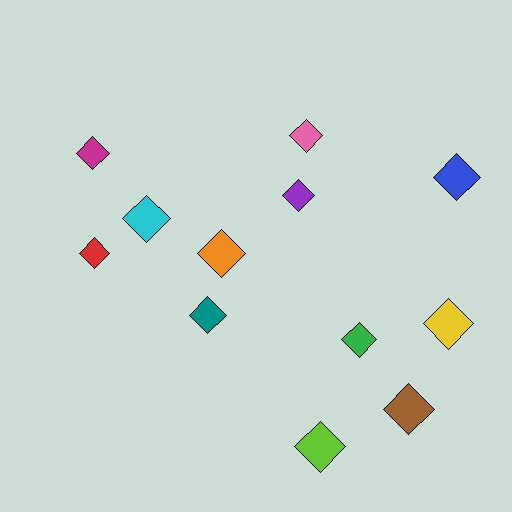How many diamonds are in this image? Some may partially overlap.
There are 12 diamonds.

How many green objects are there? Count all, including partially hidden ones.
There is 1 green object.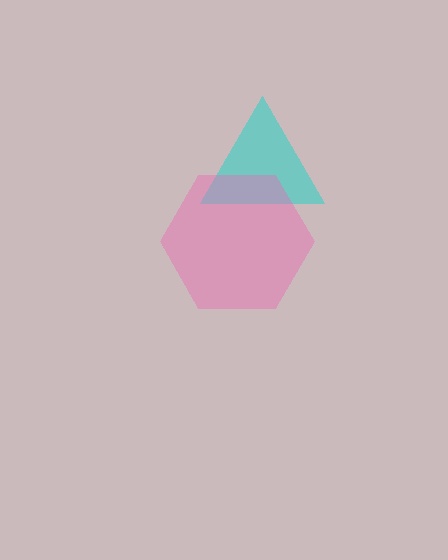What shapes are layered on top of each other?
The layered shapes are: a cyan triangle, a pink hexagon.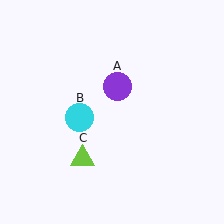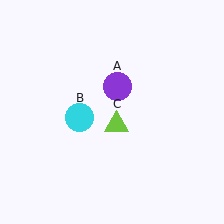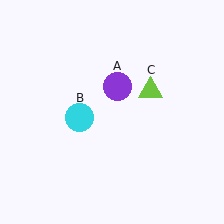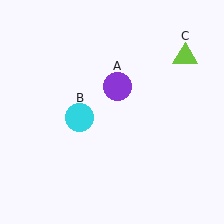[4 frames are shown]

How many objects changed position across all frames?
1 object changed position: lime triangle (object C).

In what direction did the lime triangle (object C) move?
The lime triangle (object C) moved up and to the right.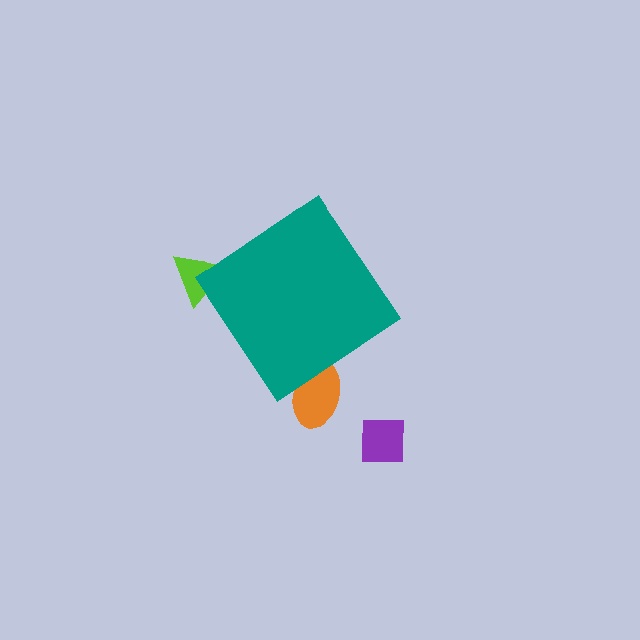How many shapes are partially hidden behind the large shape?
2 shapes are partially hidden.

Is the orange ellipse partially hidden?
Yes, the orange ellipse is partially hidden behind the teal diamond.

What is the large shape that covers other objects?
A teal diamond.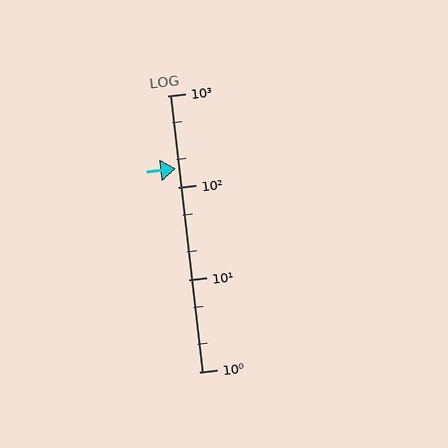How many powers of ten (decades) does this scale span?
The scale spans 3 decades, from 1 to 1000.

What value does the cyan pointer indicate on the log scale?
The pointer indicates approximately 160.